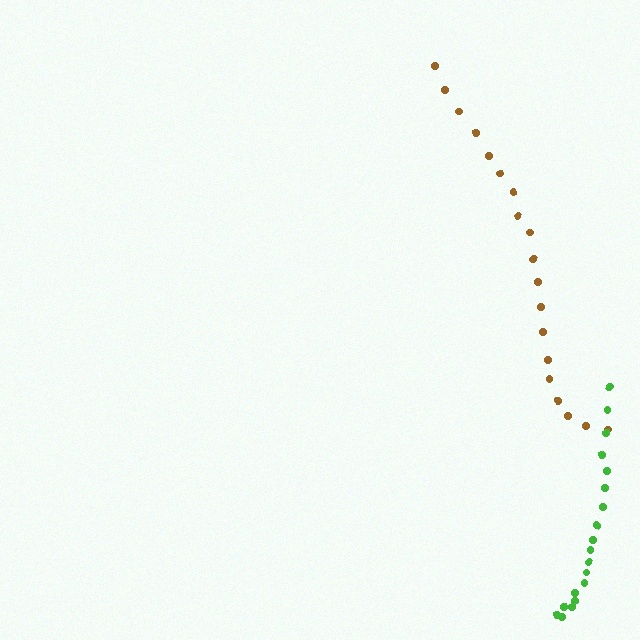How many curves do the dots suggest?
There are 2 distinct paths.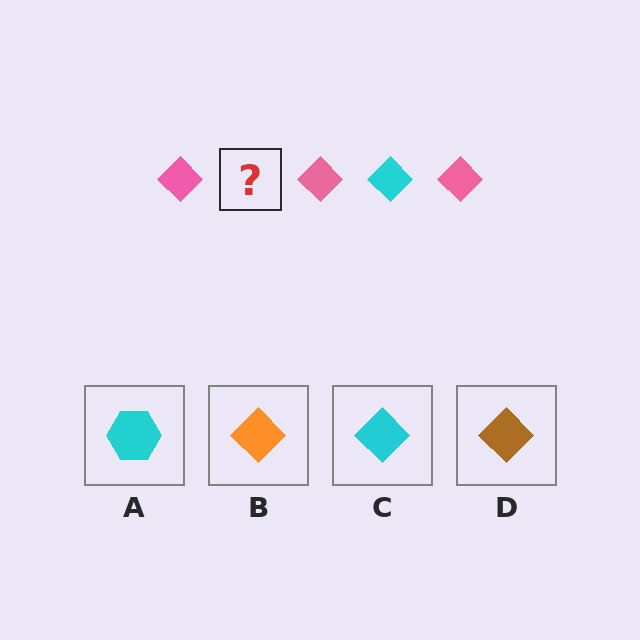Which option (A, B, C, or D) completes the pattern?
C.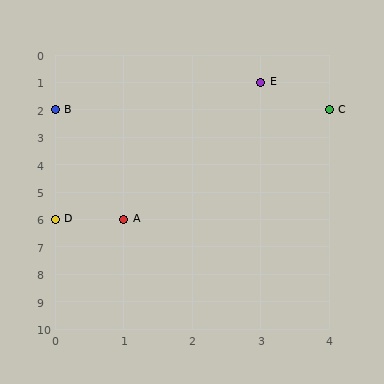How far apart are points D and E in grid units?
Points D and E are 3 columns and 5 rows apart (about 5.8 grid units diagonally).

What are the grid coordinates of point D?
Point D is at grid coordinates (0, 6).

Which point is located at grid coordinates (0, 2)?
Point B is at (0, 2).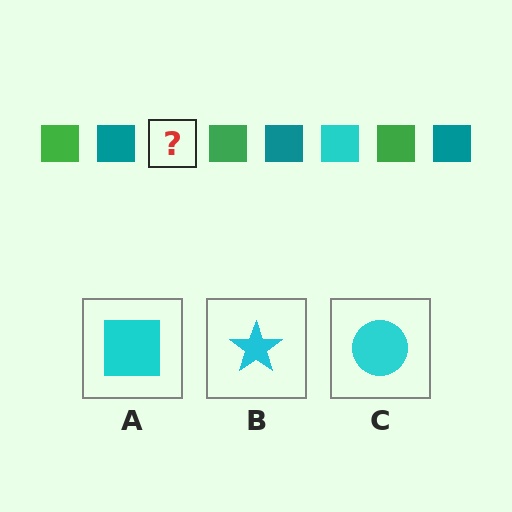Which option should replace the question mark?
Option A.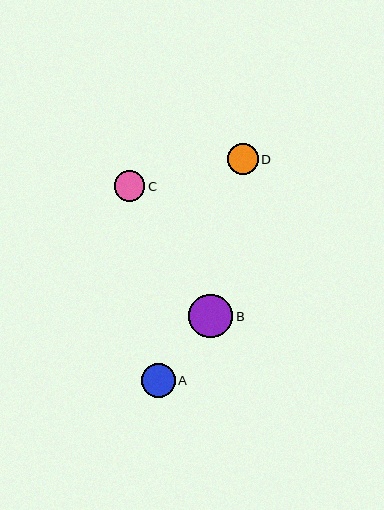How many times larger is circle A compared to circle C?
Circle A is approximately 1.1 times the size of circle C.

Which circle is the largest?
Circle B is the largest with a size of approximately 44 pixels.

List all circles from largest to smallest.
From largest to smallest: B, A, D, C.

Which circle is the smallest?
Circle C is the smallest with a size of approximately 30 pixels.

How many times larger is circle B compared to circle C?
Circle B is approximately 1.4 times the size of circle C.